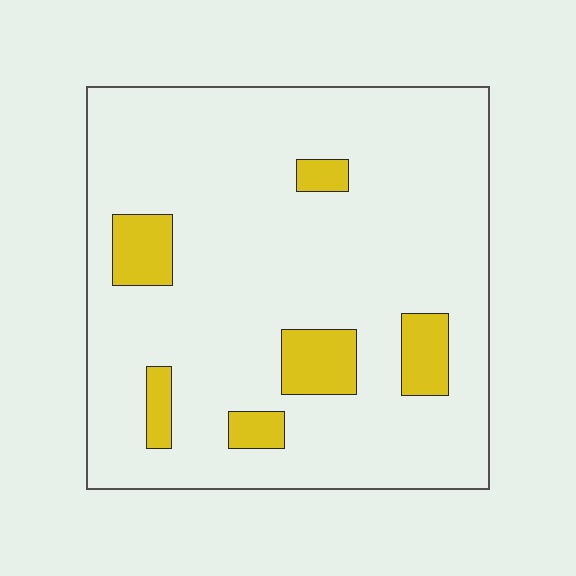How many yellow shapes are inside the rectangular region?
6.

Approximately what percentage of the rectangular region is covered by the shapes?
Approximately 10%.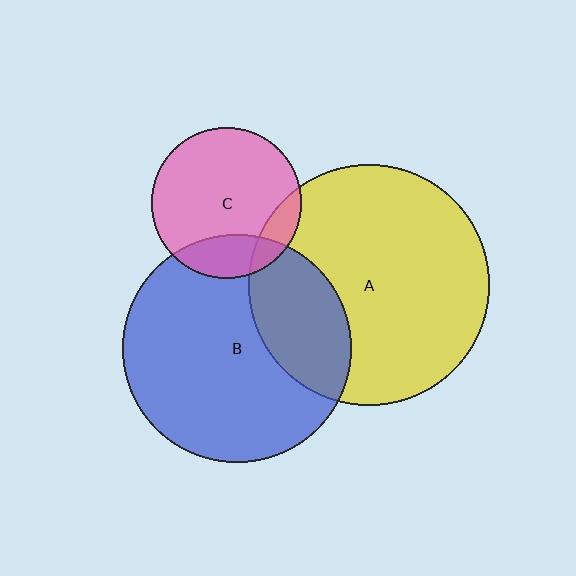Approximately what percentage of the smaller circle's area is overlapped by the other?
Approximately 30%.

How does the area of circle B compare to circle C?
Approximately 2.3 times.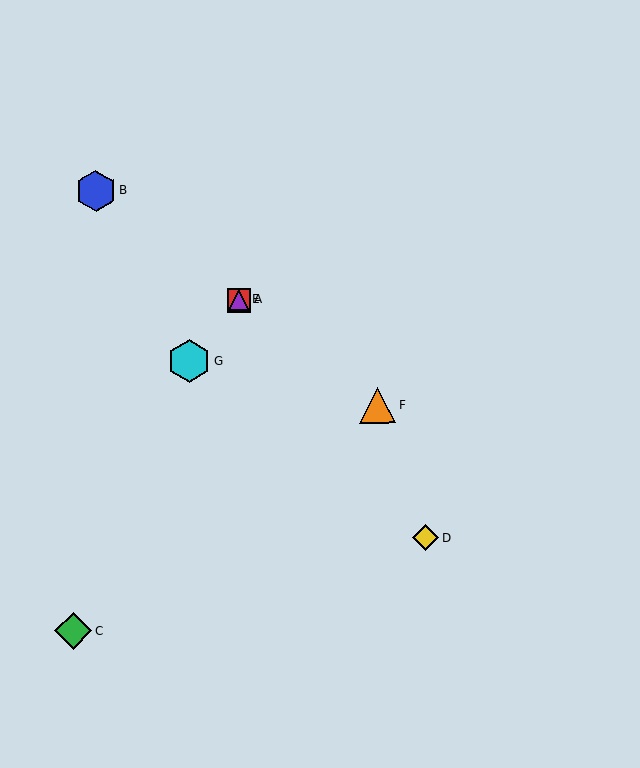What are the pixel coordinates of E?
Object E is at (239, 300).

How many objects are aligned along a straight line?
4 objects (A, B, E, F) are aligned along a straight line.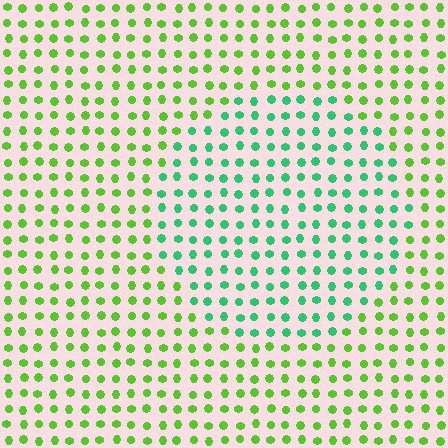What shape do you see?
I see a circle.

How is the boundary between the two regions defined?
The boundary is defined purely by a slight shift in hue (about 44 degrees). Spacing, size, and orientation are identical on both sides.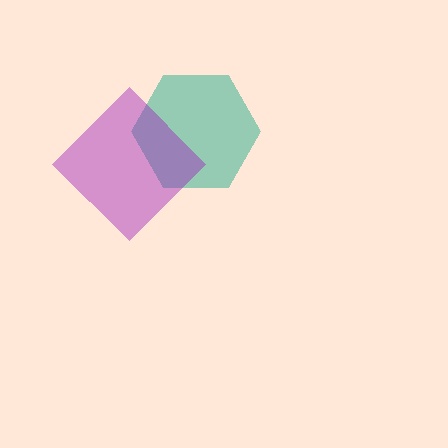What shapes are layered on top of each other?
The layered shapes are: a teal hexagon, a purple diamond.